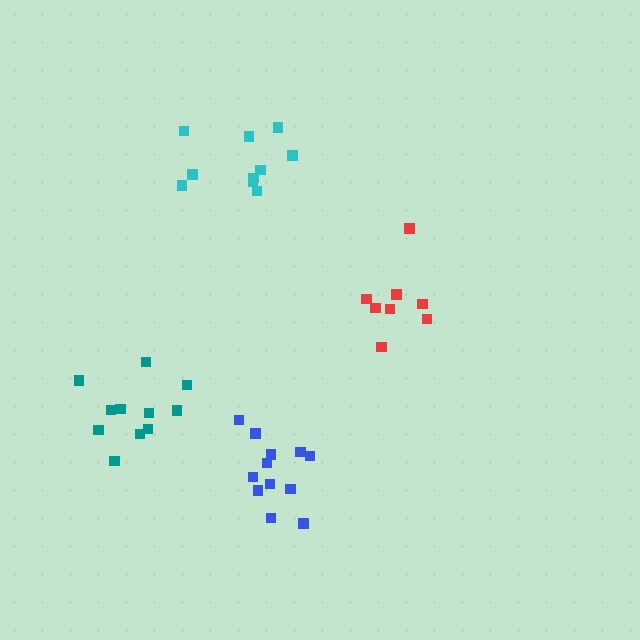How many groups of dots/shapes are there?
There are 4 groups.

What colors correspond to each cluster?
The clusters are colored: blue, cyan, red, teal.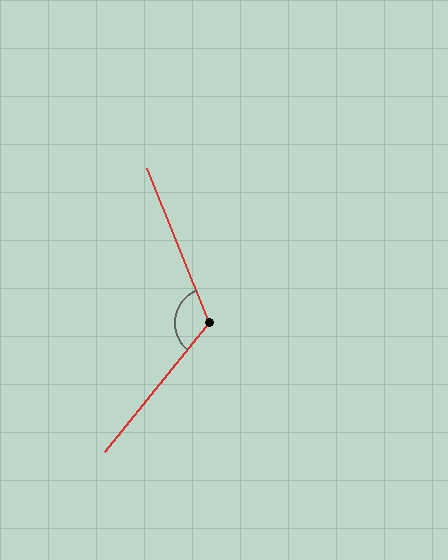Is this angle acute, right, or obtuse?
It is obtuse.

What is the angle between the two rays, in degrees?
Approximately 119 degrees.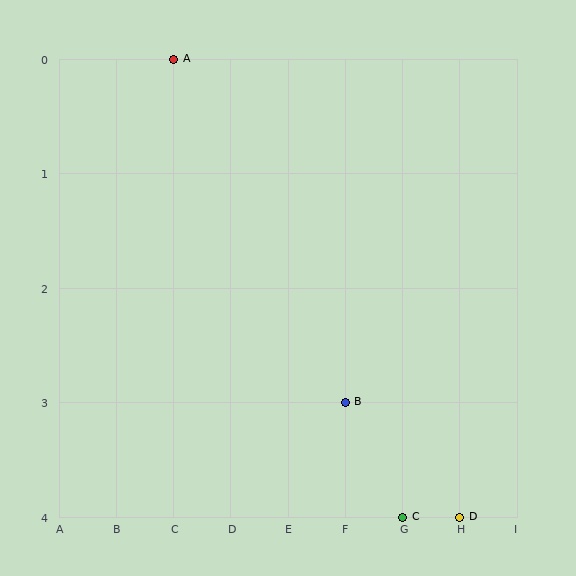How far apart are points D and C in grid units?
Points D and C are 1 column apart.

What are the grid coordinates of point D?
Point D is at grid coordinates (H, 4).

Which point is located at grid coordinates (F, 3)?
Point B is at (F, 3).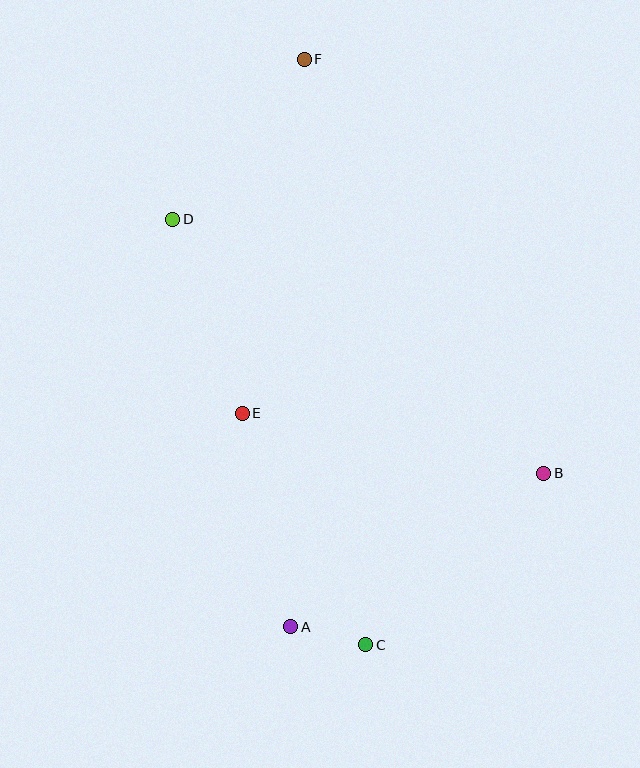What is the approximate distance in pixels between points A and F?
The distance between A and F is approximately 568 pixels.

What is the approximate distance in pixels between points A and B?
The distance between A and B is approximately 296 pixels.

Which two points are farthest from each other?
Points C and F are farthest from each other.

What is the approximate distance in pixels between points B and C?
The distance between B and C is approximately 248 pixels.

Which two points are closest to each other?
Points A and C are closest to each other.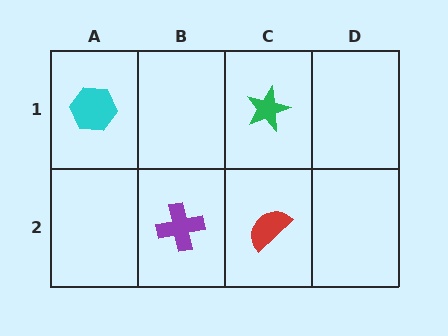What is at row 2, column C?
A red semicircle.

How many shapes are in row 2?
2 shapes.